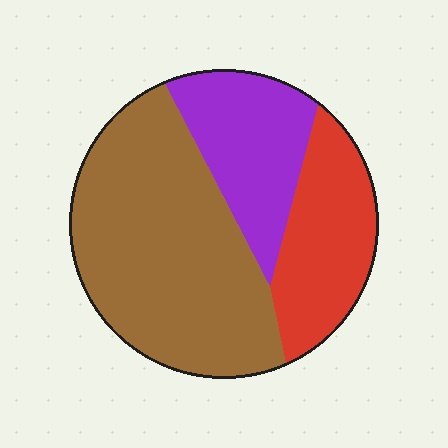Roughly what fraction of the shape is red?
Red takes up about one quarter (1/4) of the shape.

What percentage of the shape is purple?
Purple covers 23% of the shape.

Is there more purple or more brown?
Brown.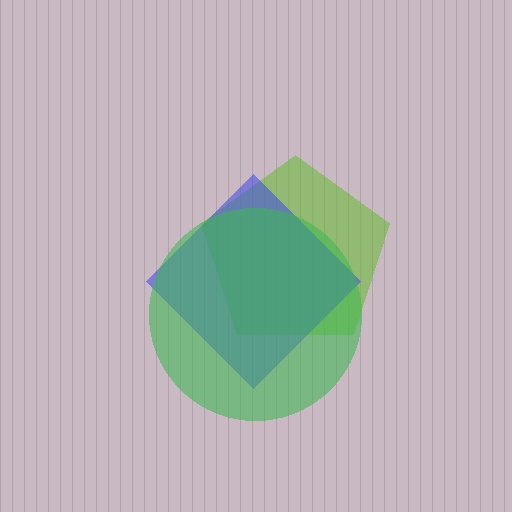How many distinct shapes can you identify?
There are 3 distinct shapes: a lime pentagon, a blue diamond, a green circle.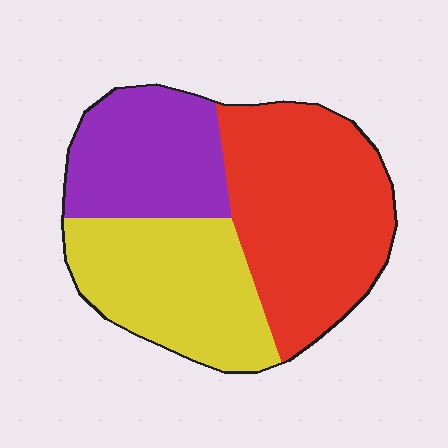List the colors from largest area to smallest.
From largest to smallest: red, yellow, purple.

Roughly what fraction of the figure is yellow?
Yellow takes up about one third (1/3) of the figure.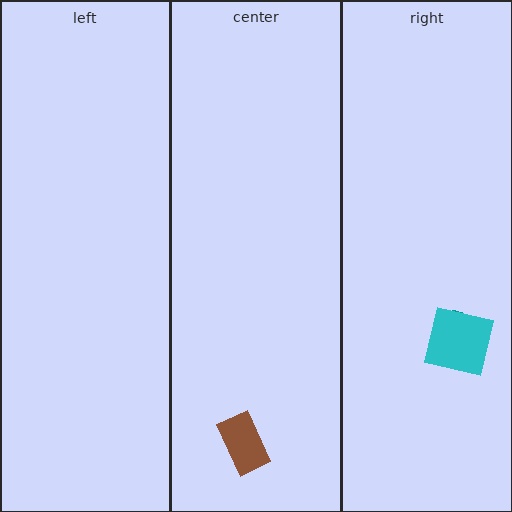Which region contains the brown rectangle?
The center region.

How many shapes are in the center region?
1.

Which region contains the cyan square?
The right region.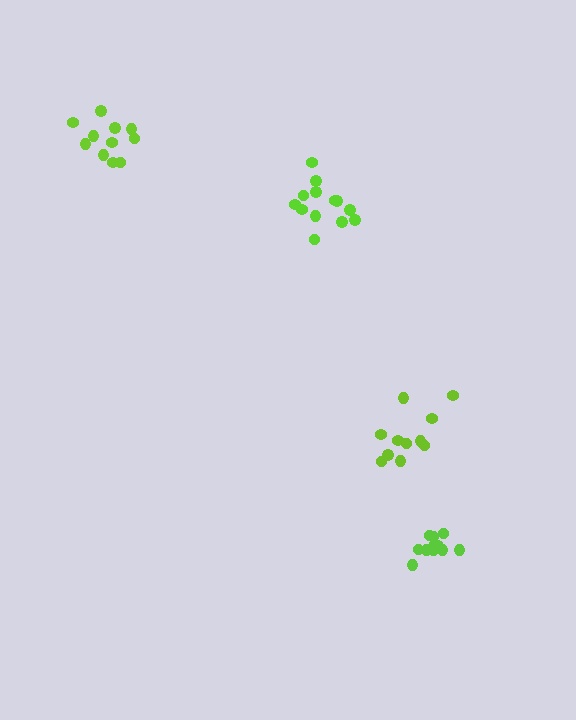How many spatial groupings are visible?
There are 4 spatial groupings.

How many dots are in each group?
Group 1: 13 dots, Group 2: 11 dots, Group 3: 11 dots, Group 4: 11 dots (46 total).